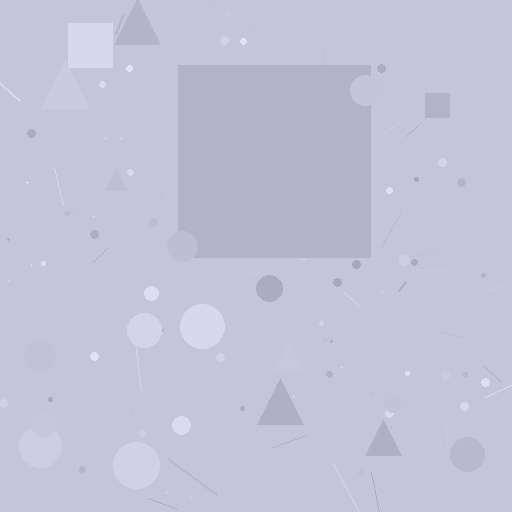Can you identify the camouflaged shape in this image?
The camouflaged shape is a square.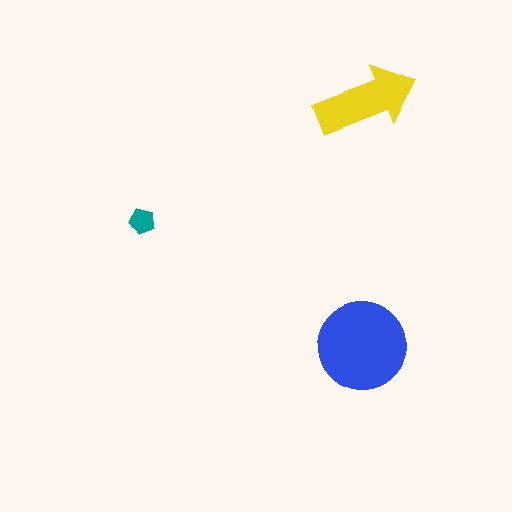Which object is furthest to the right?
The yellow arrow is rightmost.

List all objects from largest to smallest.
The blue circle, the yellow arrow, the teal pentagon.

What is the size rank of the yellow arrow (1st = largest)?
2nd.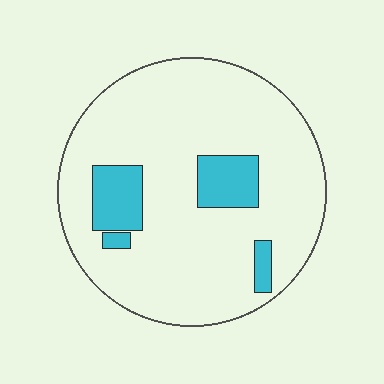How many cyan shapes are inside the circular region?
4.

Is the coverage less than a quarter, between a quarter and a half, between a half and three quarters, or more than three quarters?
Less than a quarter.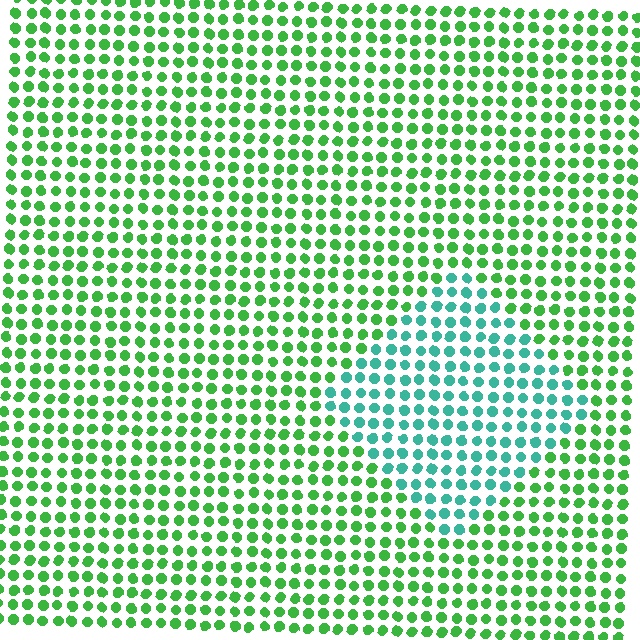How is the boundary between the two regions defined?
The boundary is defined purely by a slight shift in hue (about 46 degrees). Spacing, size, and orientation are identical on both sides.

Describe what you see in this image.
The image is filled with small green elements in a uniform arrangement. A diamond-shaped region is visible where the elements are tinted to a slightly different hue, forming a subtle color boundary.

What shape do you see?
I see a diamond.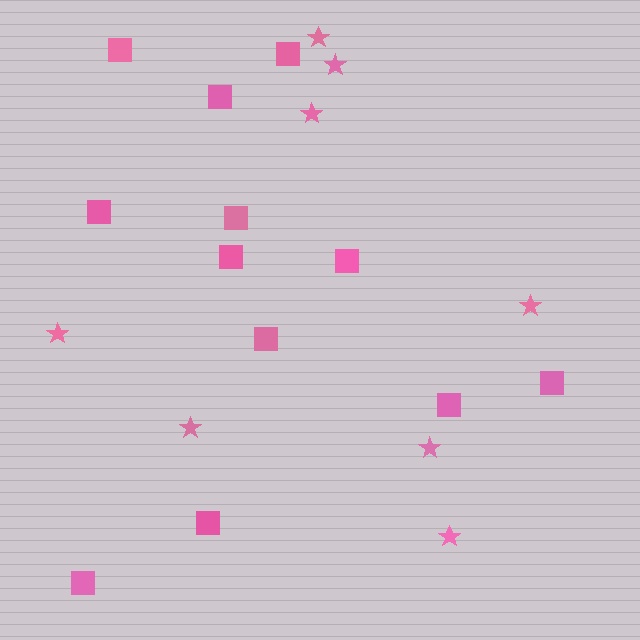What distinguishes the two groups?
There are 2 groups: one group of squares (12) and one group of stars (8).